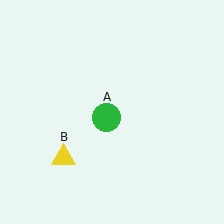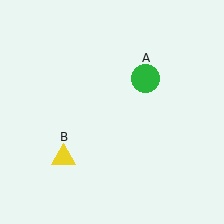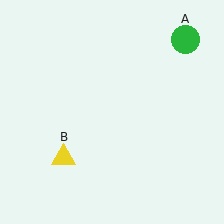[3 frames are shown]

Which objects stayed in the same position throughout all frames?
Yellow triangle (object B) remained stationary.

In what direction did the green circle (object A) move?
The green circle (object A) moved up and to the right.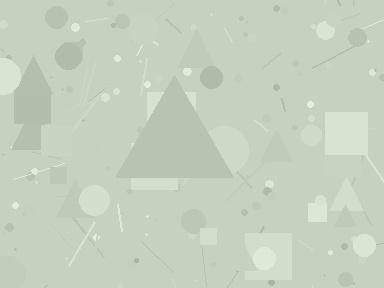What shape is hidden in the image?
A triangle is hidden in the image.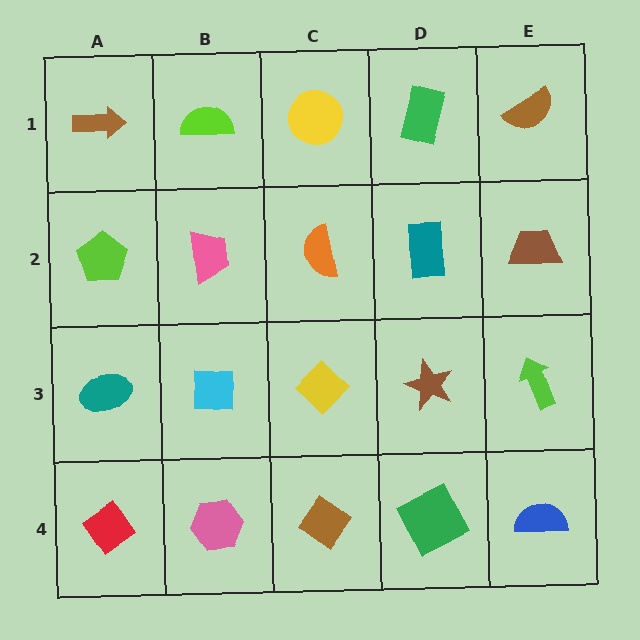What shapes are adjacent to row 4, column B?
A cyan square (row 3, column B), a red diamond (row 4, column A), a brown diamond (row 4, column C).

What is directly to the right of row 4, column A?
A pink hexagon.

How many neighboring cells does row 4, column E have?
2.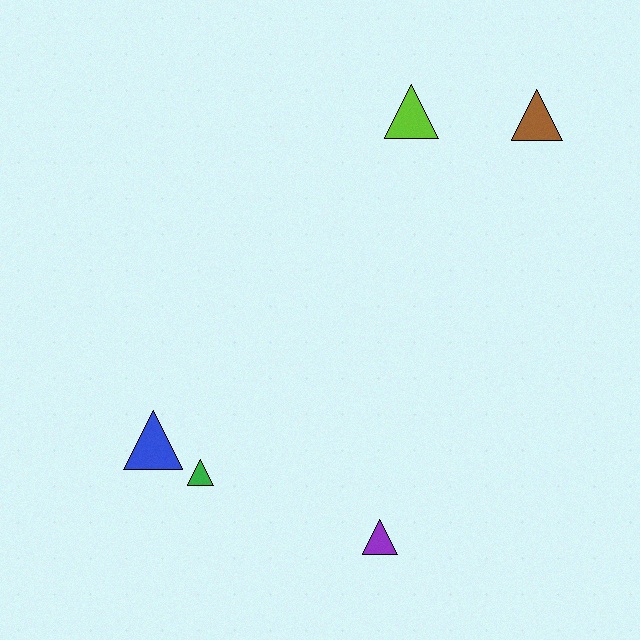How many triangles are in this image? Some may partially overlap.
There are 5 triangles.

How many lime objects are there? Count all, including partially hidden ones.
There is 1 lime object.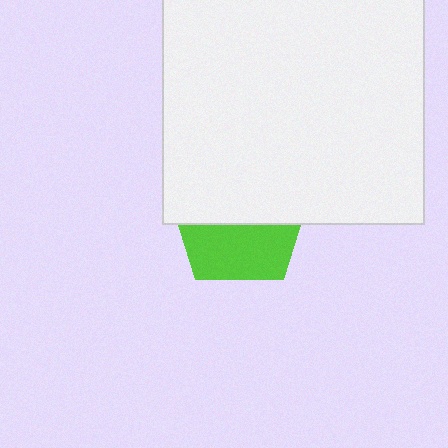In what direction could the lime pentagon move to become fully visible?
The lime pentagon could move down. That would shift it out from behind the white rectangle entirely.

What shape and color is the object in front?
The object in front is a white rectangle.